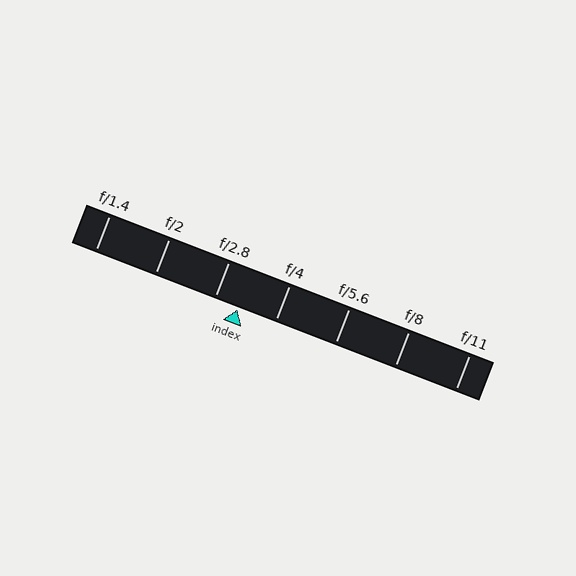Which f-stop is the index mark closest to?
The index mark is closest to f/2.8.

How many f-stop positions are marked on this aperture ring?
There are 7 f-stop positions marked.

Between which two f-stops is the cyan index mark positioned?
The index mark is between f/2.8 and f/4.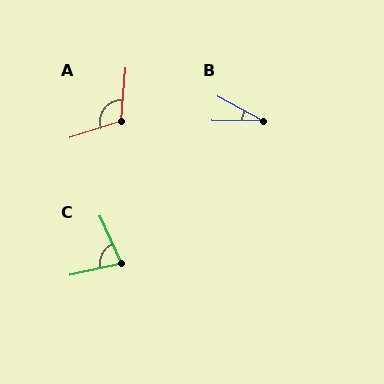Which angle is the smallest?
B, at approximately 28 degrees.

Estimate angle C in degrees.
Approximately 78 degrees.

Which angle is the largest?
A, at approximately 113 degrees.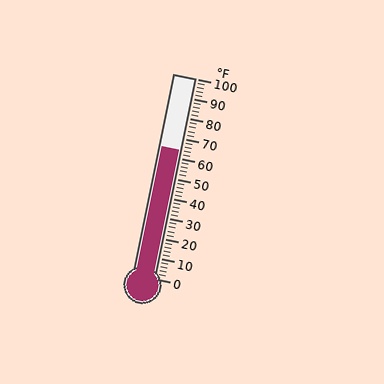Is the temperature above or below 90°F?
The temperature is below 90°F.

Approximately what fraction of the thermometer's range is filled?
The thermometer is filled to approximately 65% of its range.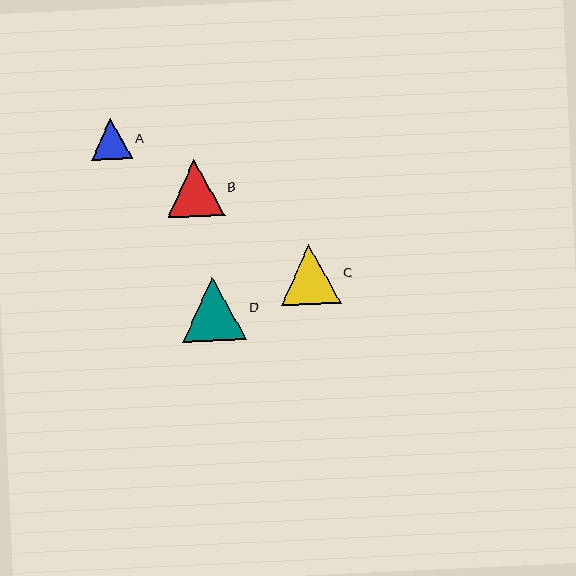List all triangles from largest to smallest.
From largest to smallest: D, C, B, A.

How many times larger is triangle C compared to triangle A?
Triangle C is approximately 1.5 times the size of triangle A.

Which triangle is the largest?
Triangle D is the largest with a size of approximately 64 pixels.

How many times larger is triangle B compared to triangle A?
Triangle B is approximately 1.4 times the size of triangle A.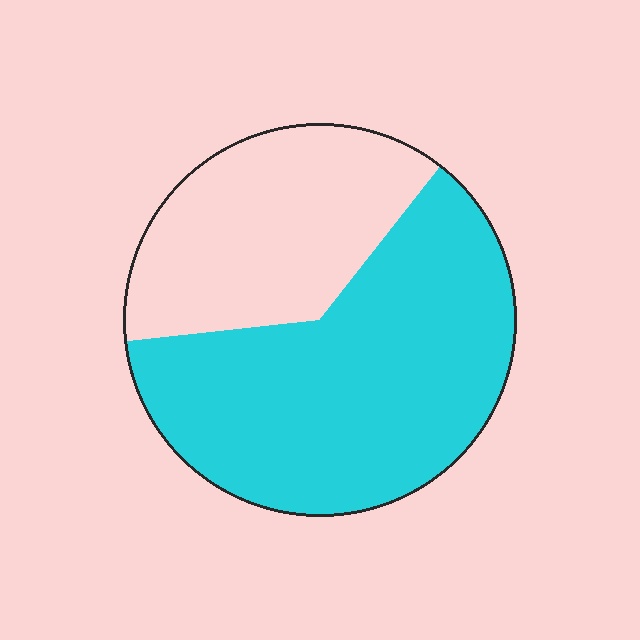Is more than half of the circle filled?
Yes.